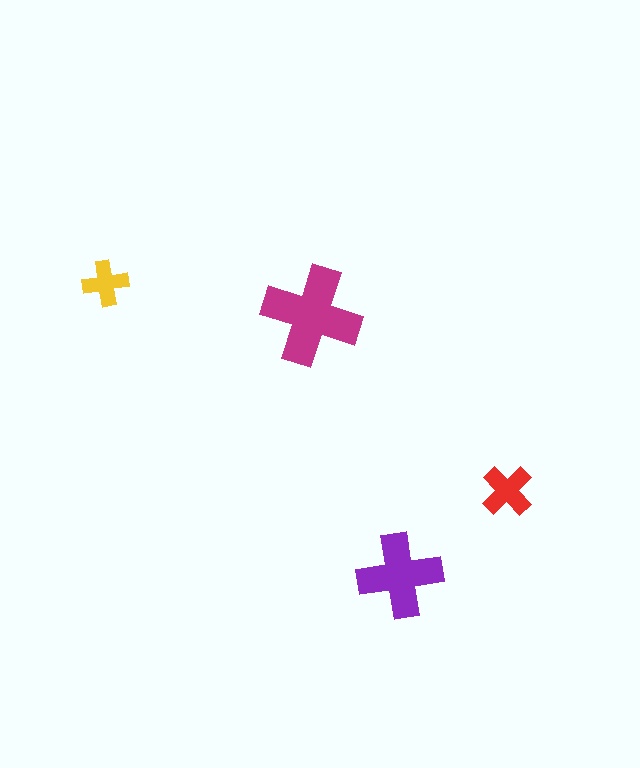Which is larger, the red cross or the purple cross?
The purple one.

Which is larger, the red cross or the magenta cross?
The magenta one.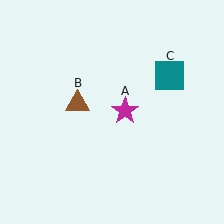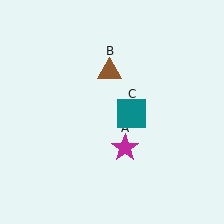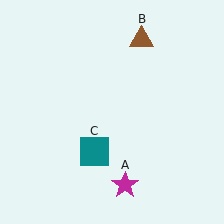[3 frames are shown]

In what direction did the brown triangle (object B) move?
The brown triangle (object B) moved up and to the right.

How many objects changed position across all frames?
3 objects changed position: magenta star (object A), brown triangle (object B), teal square (object C).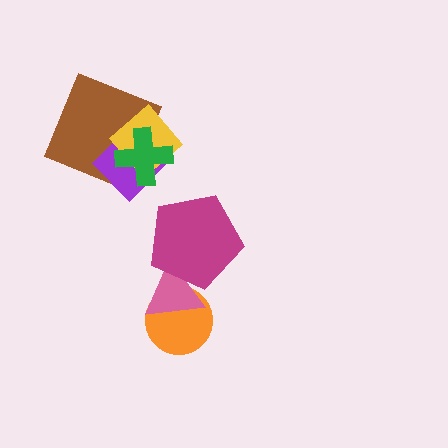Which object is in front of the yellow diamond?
The green cross is in front of the yellow diamond.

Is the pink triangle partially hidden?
Yes, it is partially covered by another shape.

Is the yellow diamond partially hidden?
Yes, it is partially covered by another shape.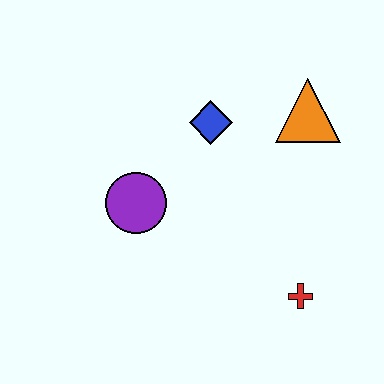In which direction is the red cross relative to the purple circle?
The red cross is to the right of the purple circle.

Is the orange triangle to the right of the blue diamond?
Yes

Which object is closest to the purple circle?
The blue diamond is closest to the purple circle.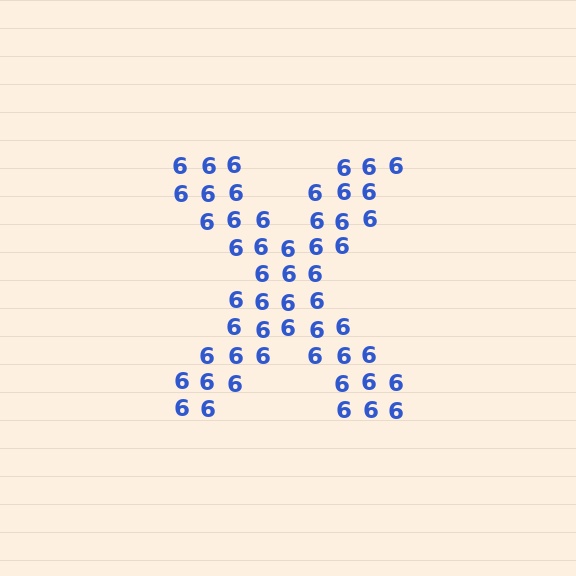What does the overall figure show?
The overall figure shows the letter X.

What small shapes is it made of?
It is made of small digit 6's.